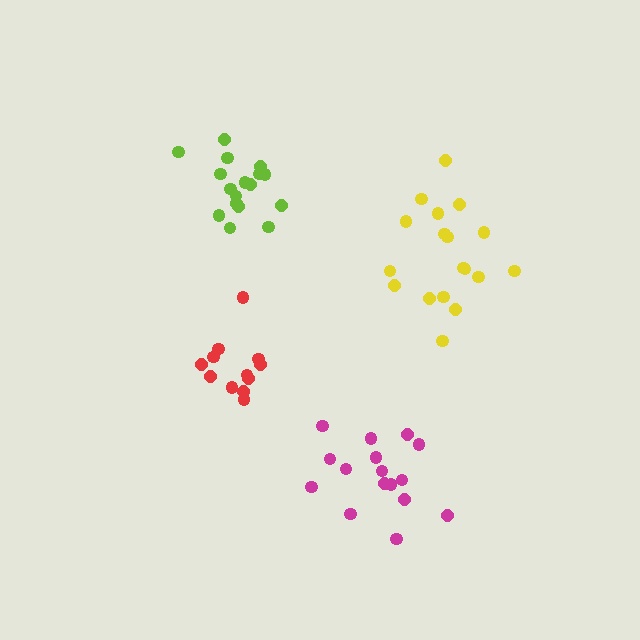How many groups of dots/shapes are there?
There are 4 groups.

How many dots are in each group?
Group 1: 17 dots, Group 2: 18 dots, Group 3: 16 dots, Group 4: 12 dots (63 total).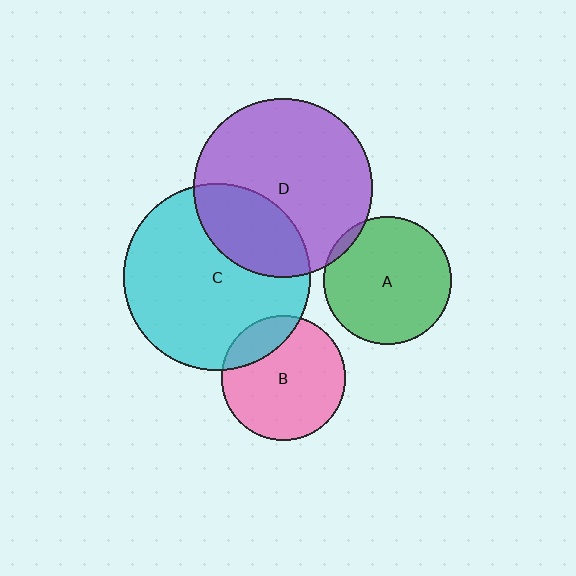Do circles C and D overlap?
Yes.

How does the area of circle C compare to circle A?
Approximately 2.1 times.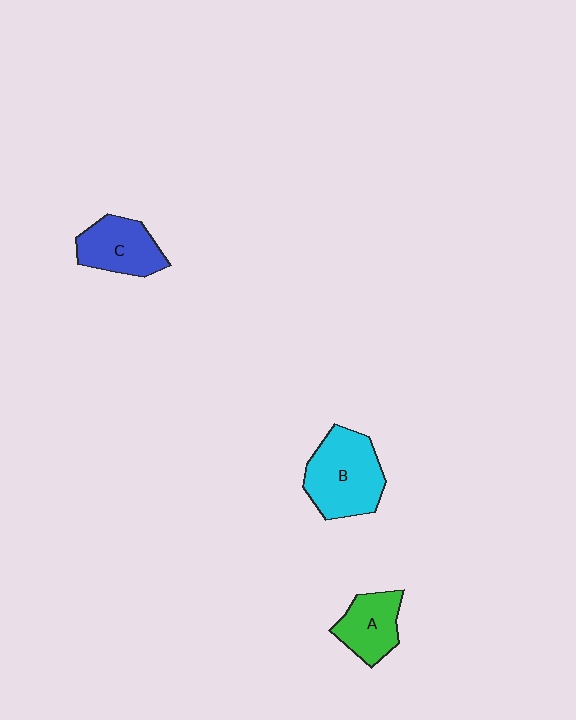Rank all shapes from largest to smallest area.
From largest to smallest: B (cyan), C (blue), A (green).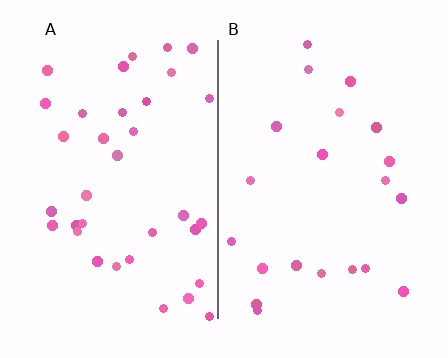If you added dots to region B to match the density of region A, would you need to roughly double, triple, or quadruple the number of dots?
Approximately double.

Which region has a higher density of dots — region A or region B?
A (the left).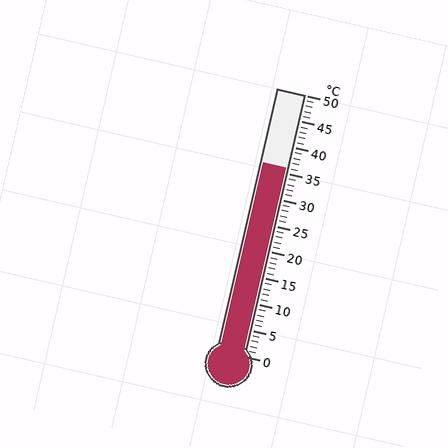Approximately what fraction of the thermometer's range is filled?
The thermometer is filled to approximately 70% of its range.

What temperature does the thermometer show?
The thermometer shows approximately 36°C.